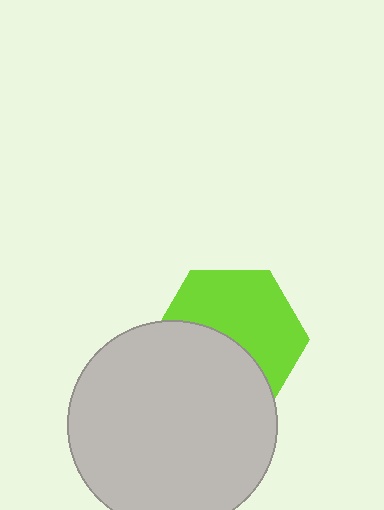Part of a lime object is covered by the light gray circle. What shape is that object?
It is a hexagon.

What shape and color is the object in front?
The object in front is a light gray circle.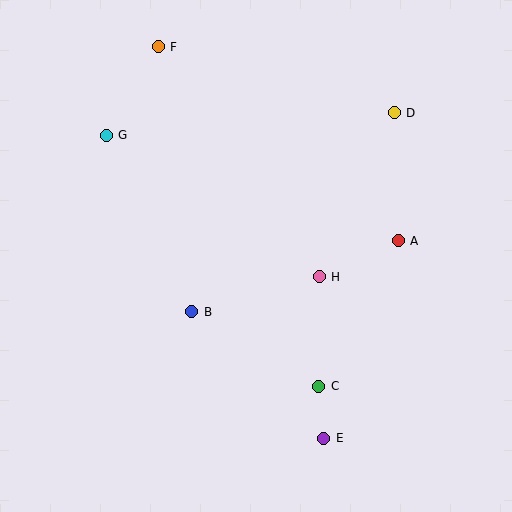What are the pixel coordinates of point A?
Point A is at (398, 241).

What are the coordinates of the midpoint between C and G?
The midpoint between C and G is at (212, 261).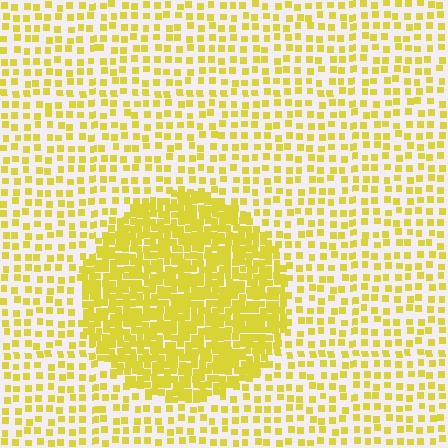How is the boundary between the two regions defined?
The boundary is defined by a change in element density (approximately 2.6x ratio). All elements are the same color, size, and shape.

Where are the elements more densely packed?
The elements are more densely packed inside the circle boundary.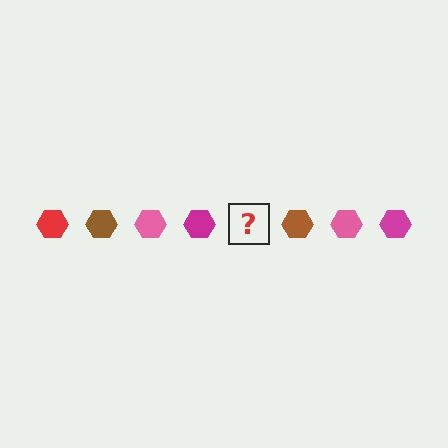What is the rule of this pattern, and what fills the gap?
The rule is that the pattern cycles through red, brown, pink, magenta hexagons. The gap should be filled with a red hexagon.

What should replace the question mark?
The question mark should be replaced with a red hexagon.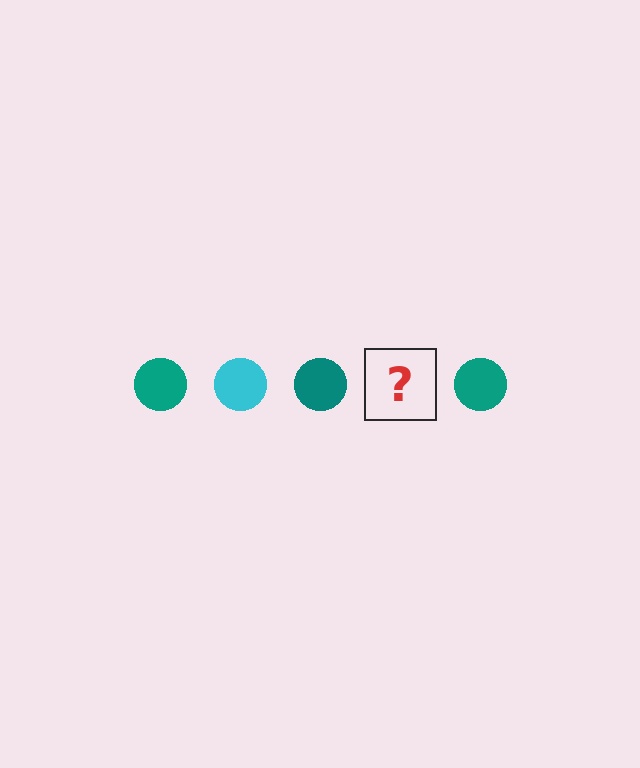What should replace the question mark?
The question mark should be replaced with a cyan circle.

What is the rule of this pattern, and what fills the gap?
The rule is that the pattern cycles through teal, cyan circles. The gap should be filled with a cyan circle.